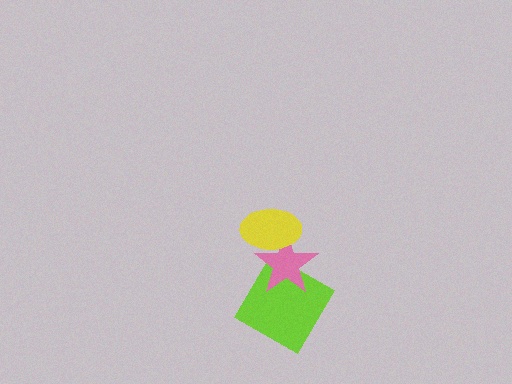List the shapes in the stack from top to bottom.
From top to bottom: the yellow ellipse, the pink star, the lime diamond.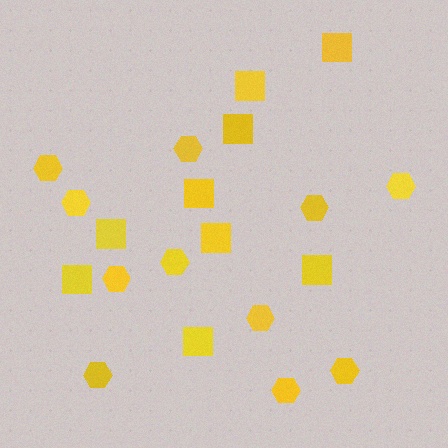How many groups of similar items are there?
There are 2 groups: one group of hexagons (11) and one group of squares (9).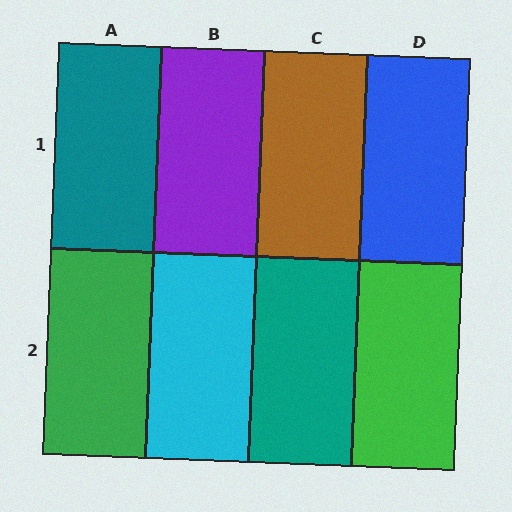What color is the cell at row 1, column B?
Purple.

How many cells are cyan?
1 cell is cyan.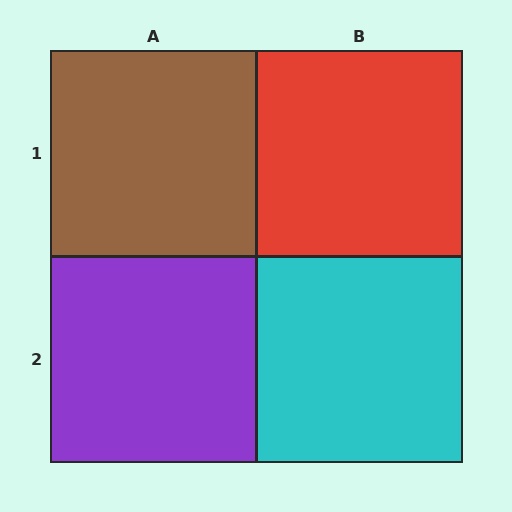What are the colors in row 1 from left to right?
Brown, red.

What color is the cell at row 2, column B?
Cyan.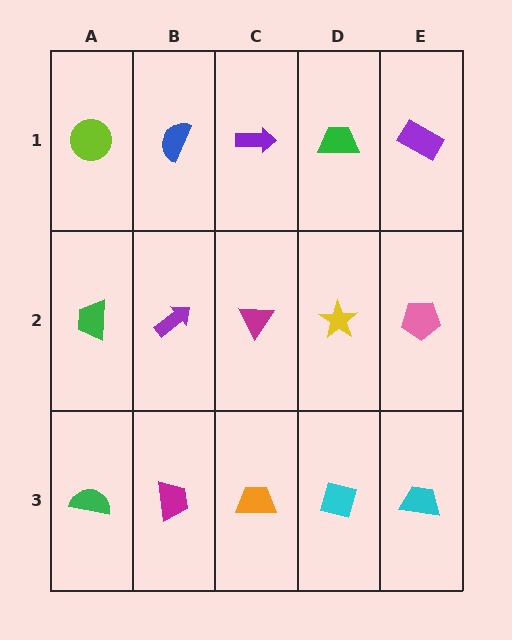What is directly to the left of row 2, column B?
A green trapezoid.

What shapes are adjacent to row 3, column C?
A magenta triangle (row 2, column C), a magenta trapezoid (row 3, column B), a cyan square (row 3, column D).